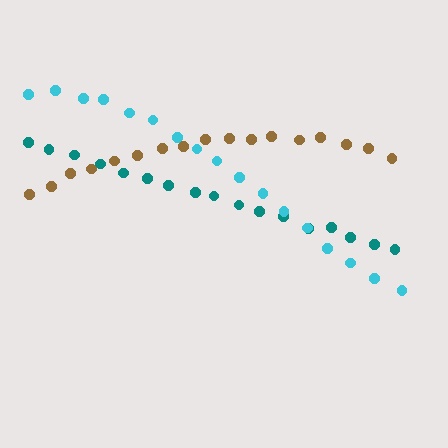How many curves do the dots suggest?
There are 3 distinct paths.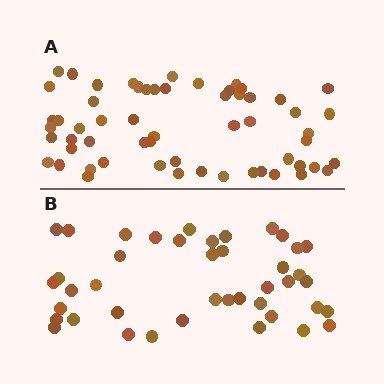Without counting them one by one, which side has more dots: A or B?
Region A (the top region) has more dots.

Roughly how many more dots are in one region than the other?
Region A has approximately 15 more dots than region B.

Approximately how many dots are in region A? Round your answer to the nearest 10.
About 60 dots. (The exact count is 58, which rounds to 60.)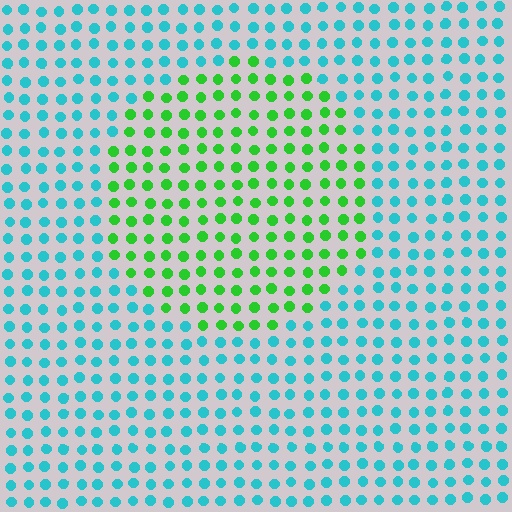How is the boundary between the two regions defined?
The boundary is defined purely by a slight shift in hue (about 61 degrees). Spacing, size, and orientation are identical on both sides.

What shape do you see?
I see a circle.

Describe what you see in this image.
The image is filled with small cyan elements in a uniform arrangement. A circle-shaped region is visible where the elements are tinted to a slightly different hue, forming a subtle color boundary.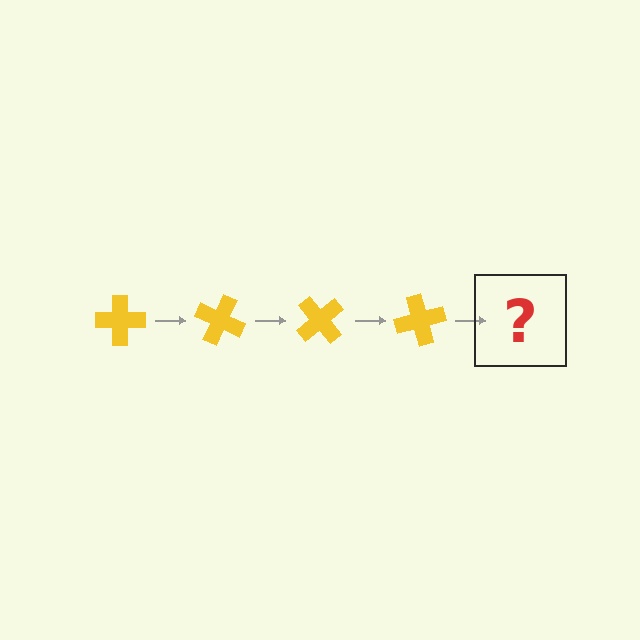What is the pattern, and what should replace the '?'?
The pattern is that the cross rotates 25 degrees each step. The '?' should be a yellow cross rotated 100 degrees.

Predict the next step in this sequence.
The next step is a yellow cross rotated 100 degrees.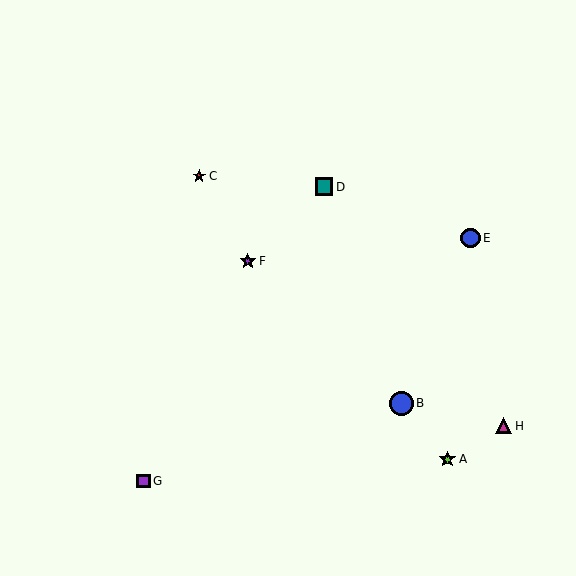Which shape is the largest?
The blue circle (labeled B) is the largest.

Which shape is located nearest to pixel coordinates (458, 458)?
The lime star (labeled A) at (447, 459) is nearest to that location.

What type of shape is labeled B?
Shape B is a blue circle.